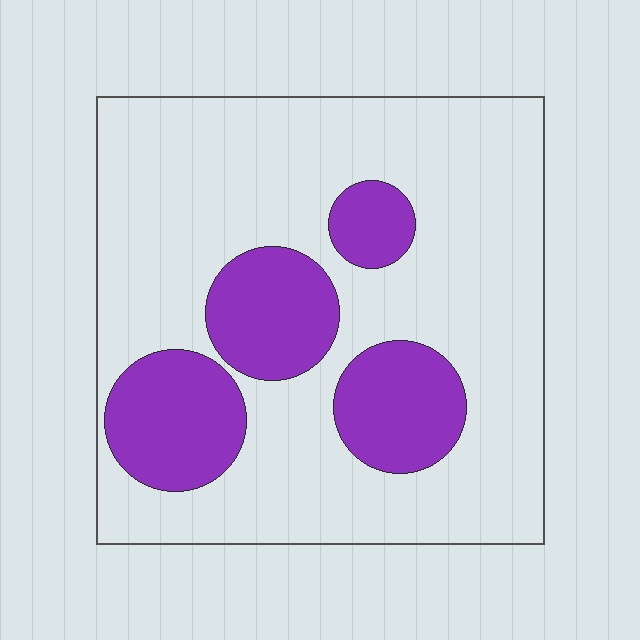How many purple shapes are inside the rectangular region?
4.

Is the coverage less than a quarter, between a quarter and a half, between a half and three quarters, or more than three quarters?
Between a quarter and a half.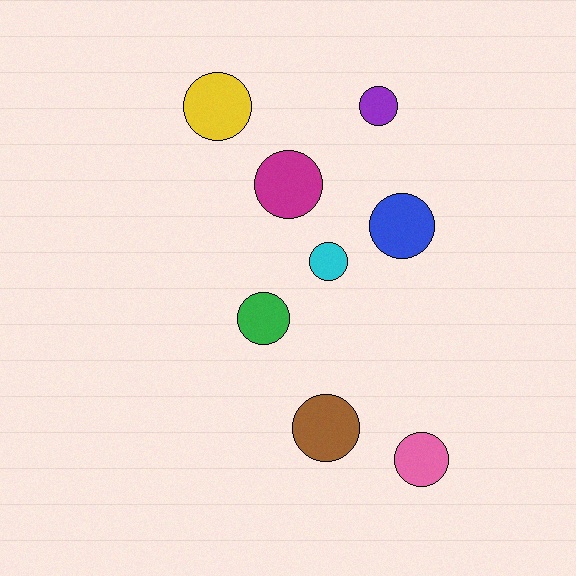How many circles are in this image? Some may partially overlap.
There are 8 circles.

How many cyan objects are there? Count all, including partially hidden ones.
There is 1 cyan object.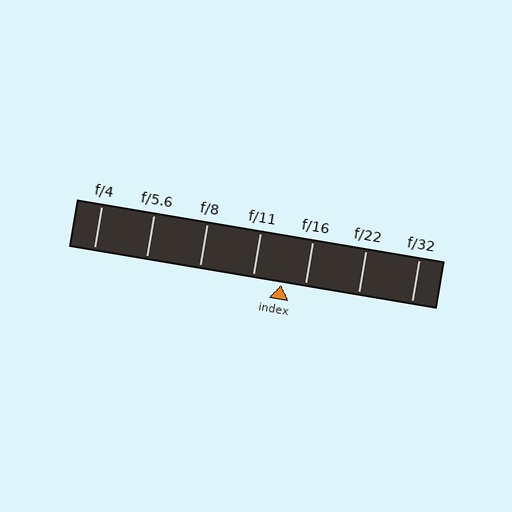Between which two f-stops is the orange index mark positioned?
The index mark is between f/11 and f/16.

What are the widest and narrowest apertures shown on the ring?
The widest aperture shown is f/4 and the narrowest is f/32.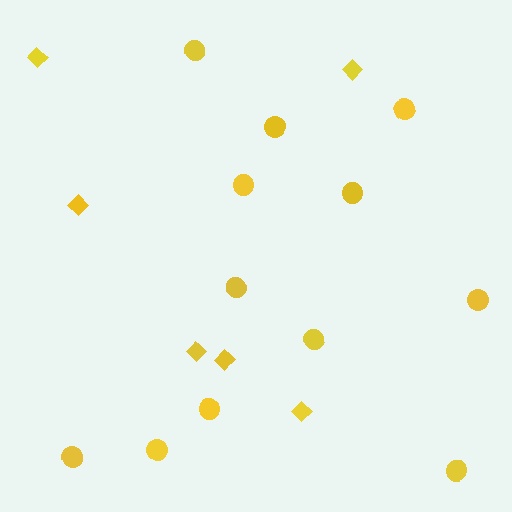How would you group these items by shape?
There are 2 groups: one group of diamonds (6) and one group of circles (12).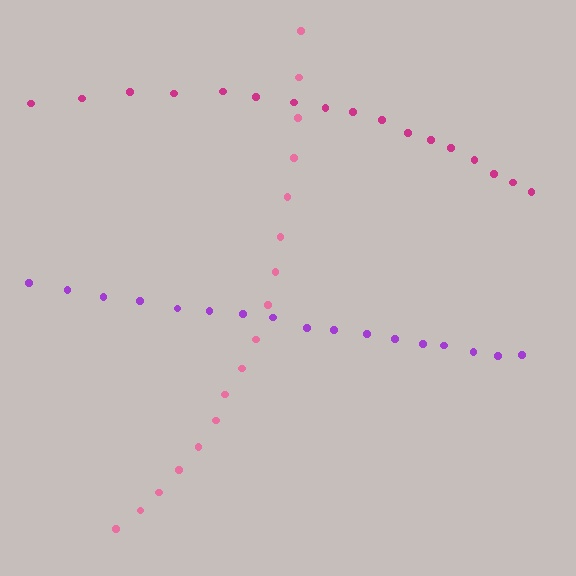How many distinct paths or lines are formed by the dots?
There are 3 distinct paths.